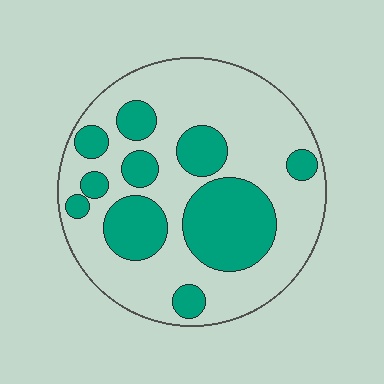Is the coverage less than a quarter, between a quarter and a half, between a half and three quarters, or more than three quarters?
Between a quarter and a half.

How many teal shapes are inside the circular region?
10.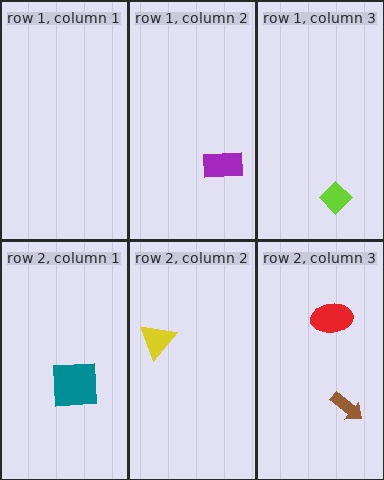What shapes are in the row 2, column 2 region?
The yellow triangle.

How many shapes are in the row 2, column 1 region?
1.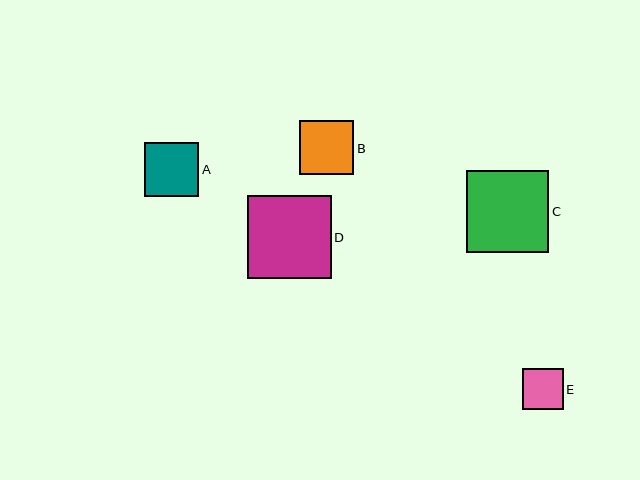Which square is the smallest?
Square E is the smallest with a size of approximately 41 pixels.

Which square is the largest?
Square D is the largest with a size of approximately 84 pixels.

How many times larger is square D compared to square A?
Square D is approximately 1.5 times the size of square A.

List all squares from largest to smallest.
From largest to smallest: D, C, A, B, E.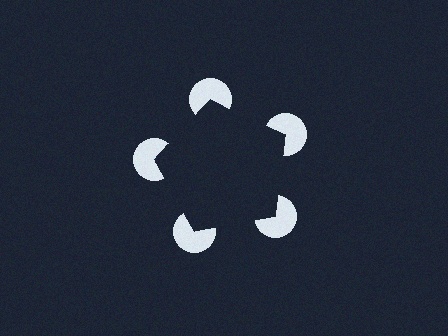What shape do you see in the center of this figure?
An illusory pentagon — its edges are inferred from the aligned wedge cuts in the pac-man discs, not physically drawn.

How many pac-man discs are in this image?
There are 5 — one at each vertex of the illusory pentagon.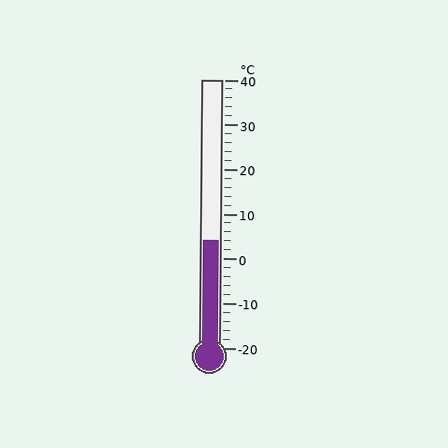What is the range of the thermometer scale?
The thermometer scale ranges from -20°C to 40°C.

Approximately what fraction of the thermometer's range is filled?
The thermometer is filled to approximately 40% of its range.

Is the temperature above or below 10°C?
The temperature is below 10°C.